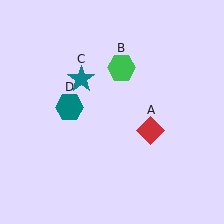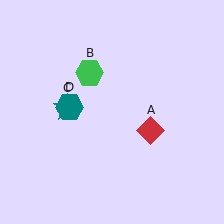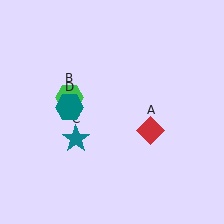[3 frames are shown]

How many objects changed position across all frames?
2 objects changed position: green hexagon (object B), teal star (object C).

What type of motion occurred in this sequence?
The green hexagon (object B), teal star (object C) rotated counterclockwise around the center of the scene.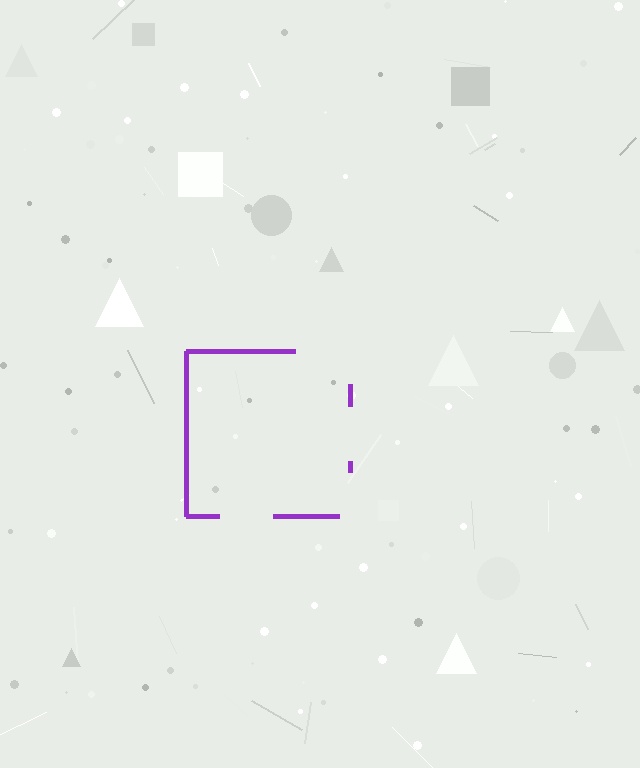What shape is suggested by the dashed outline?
The dashed outline suggests a square.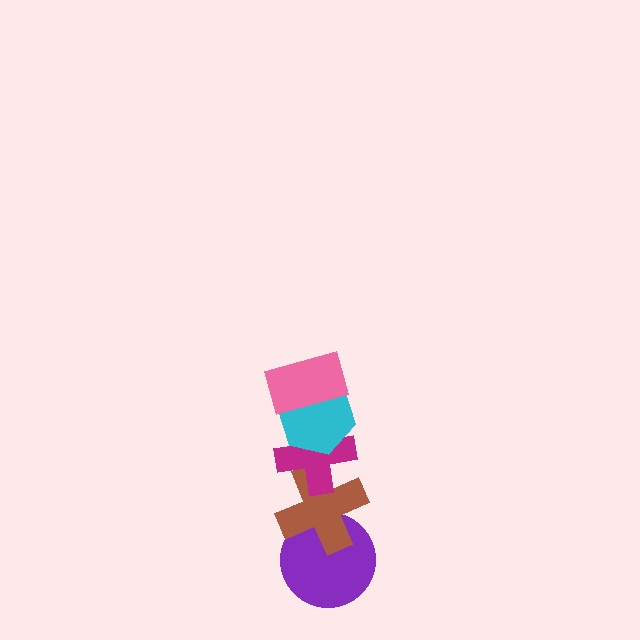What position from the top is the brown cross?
The brown cross is 4th from the top.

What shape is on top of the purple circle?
The brown cross is on top of the purple circle.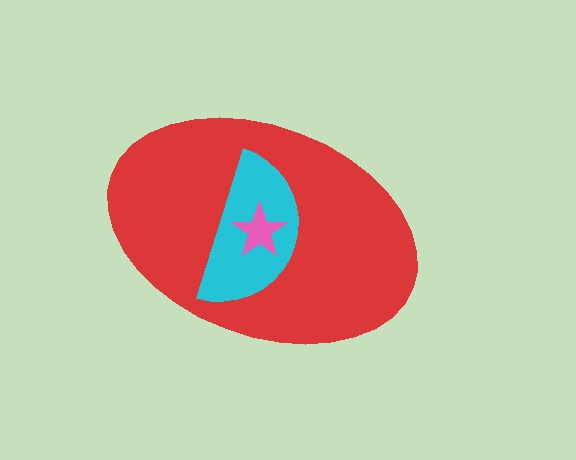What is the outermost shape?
The red ellipse.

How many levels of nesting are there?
3.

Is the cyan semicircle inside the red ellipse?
Yes.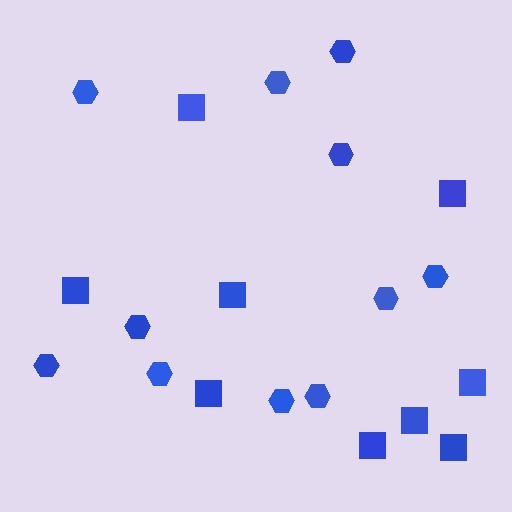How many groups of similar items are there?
There are 2 groups: one group of squares (9) and one group of hexagons (11).